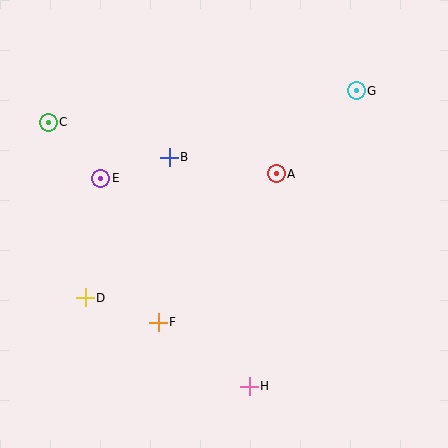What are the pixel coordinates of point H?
Point H is at (249, 386).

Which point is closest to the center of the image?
Point A at (276, 174) is closest to the center.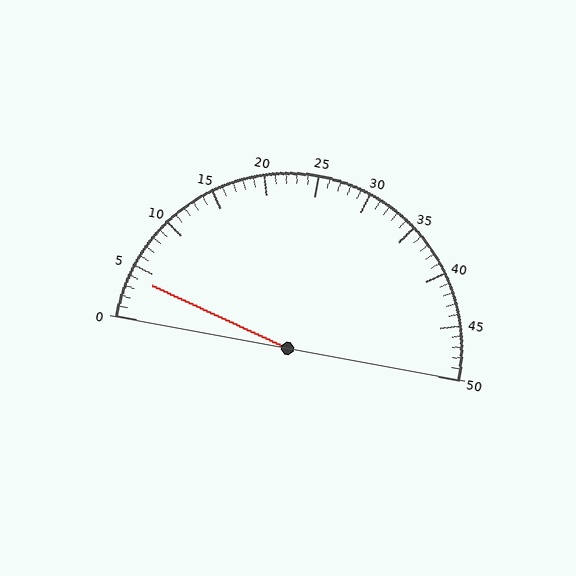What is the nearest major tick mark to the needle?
The nearest major tick mark is 5.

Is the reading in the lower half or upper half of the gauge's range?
The reading is in the lower half of the range (0 to 50).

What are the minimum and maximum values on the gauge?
The gauge ranges from 0 to 50.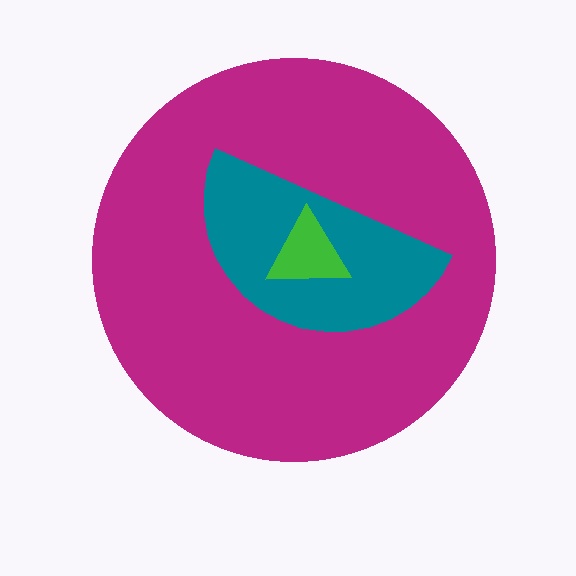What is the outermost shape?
The magenta circle.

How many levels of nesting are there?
3.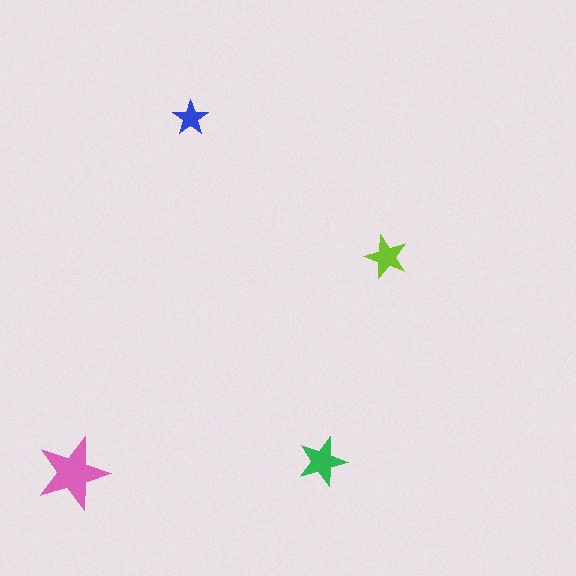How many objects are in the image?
There are 4 objects in the image.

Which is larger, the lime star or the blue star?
The lime one.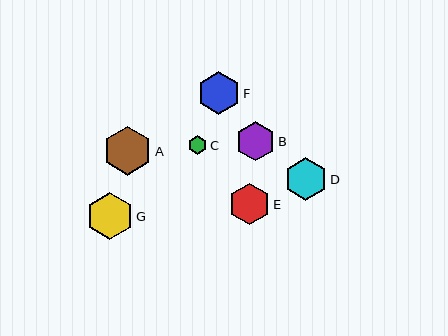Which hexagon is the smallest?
Hexagon C is the smallest with a size of approximately 19 pixels.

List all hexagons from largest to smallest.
From largest to smallest: A, G, D, F, E, B, C.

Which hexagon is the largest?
Hexagon A is the largest with a size of approximately 48 pixels.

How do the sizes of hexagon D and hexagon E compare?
Hexagon D and hexagon E are approximately the same size.